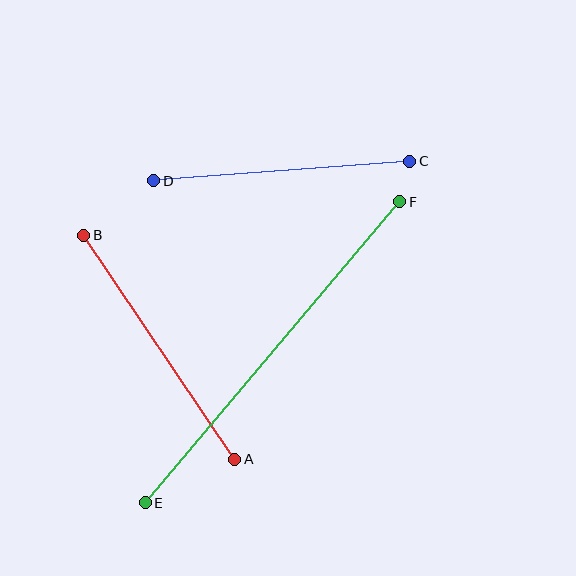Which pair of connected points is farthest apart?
Points E and F are farthest apart.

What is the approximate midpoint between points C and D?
The midpoint is at approximately (282, 171) pixels.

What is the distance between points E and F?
The distance is approximately 394 pixels.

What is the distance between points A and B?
The distance is approximately 270 pixels.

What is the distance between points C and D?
The distance is approximately 257 pixels.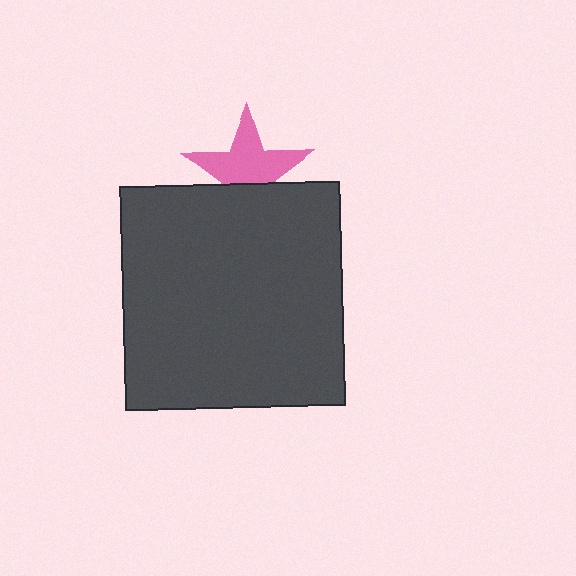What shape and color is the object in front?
The object in front is a dark gray rectangle.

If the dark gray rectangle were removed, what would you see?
You would see the complete pink star.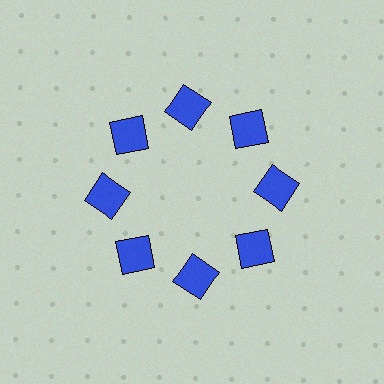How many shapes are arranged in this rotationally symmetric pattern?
There are 8 shapes, arranged in 8 groups of 1.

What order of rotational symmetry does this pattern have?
This pattern has 8-fold rotational symmetry.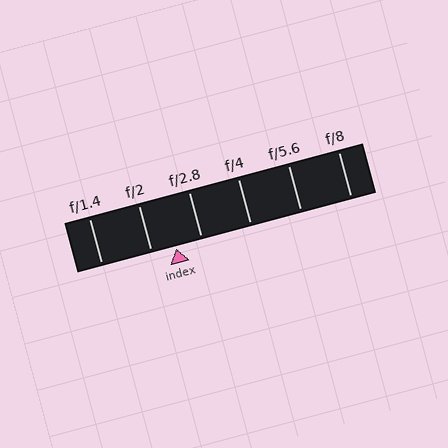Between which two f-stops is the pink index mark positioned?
The index mark is between f/2 and f/2.8.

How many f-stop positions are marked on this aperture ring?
There are 6 f-stop positions marked.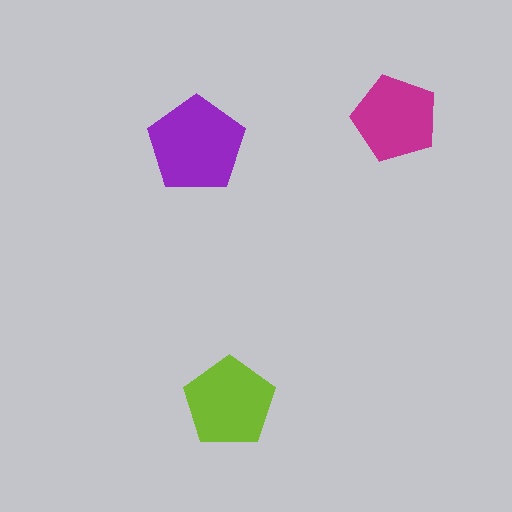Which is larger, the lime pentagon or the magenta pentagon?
The lime one.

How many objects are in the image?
There are 3 objects in the image.